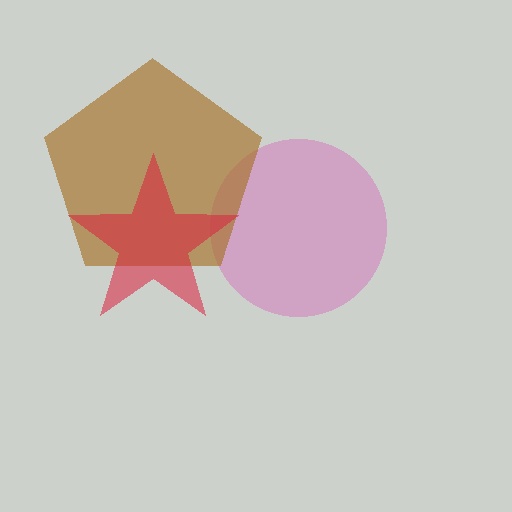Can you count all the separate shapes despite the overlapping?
Yes, there are 3 separate shapes.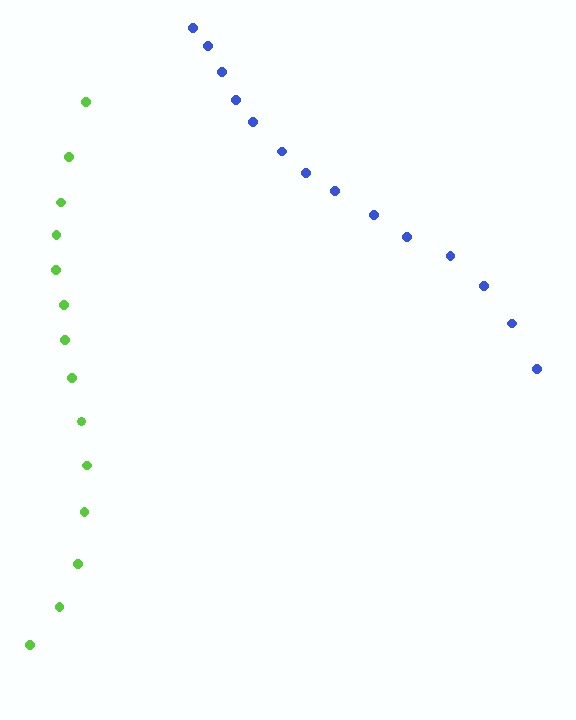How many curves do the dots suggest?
There are 2 distinct paths.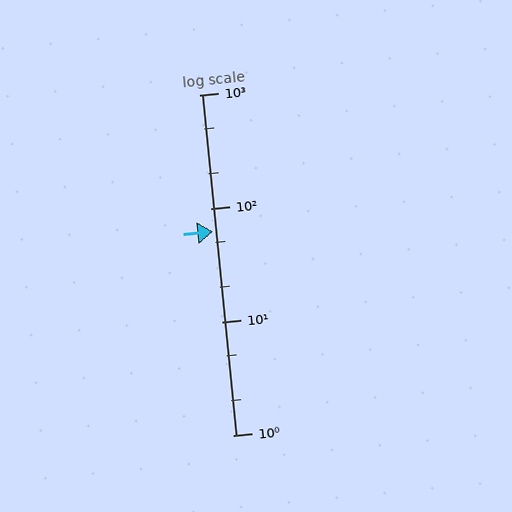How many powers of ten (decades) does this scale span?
The scale spans 3 decades, from 1 to 1000.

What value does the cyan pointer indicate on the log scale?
The pointer indicates approximately 62.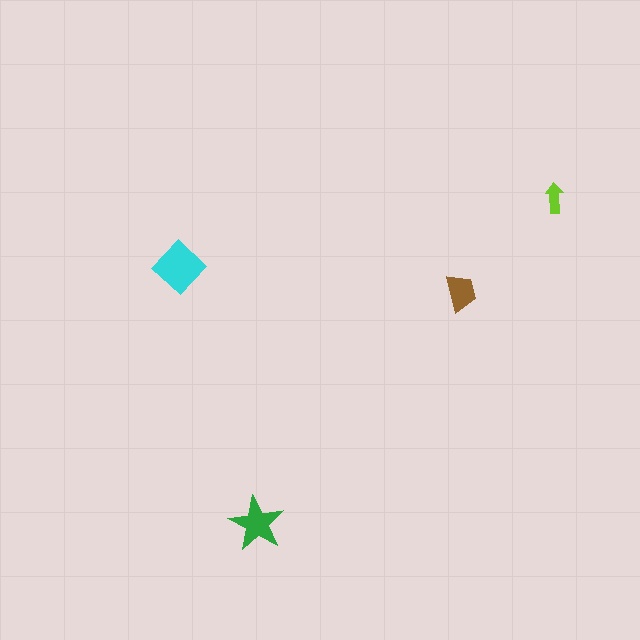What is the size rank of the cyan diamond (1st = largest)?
1st.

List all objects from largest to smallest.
The cyan diamond, the green star, the brown trapezoid, the lime arrow.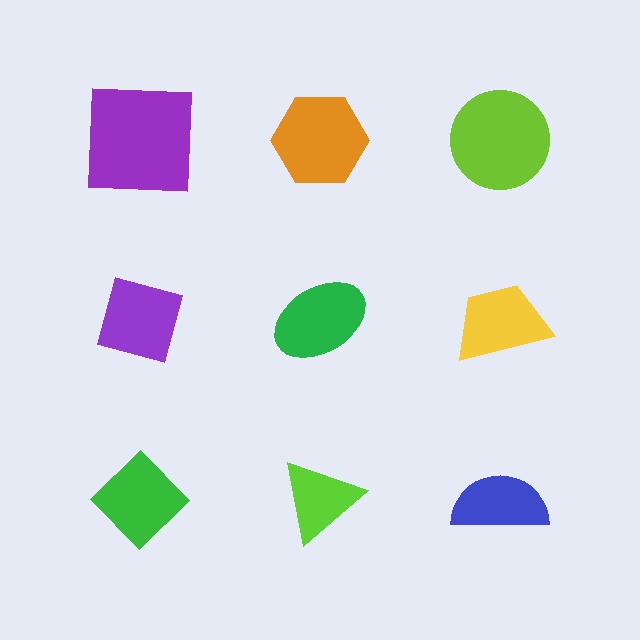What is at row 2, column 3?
A yellow trapezoid.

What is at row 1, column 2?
An orange hexagon.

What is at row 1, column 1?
A purple square.